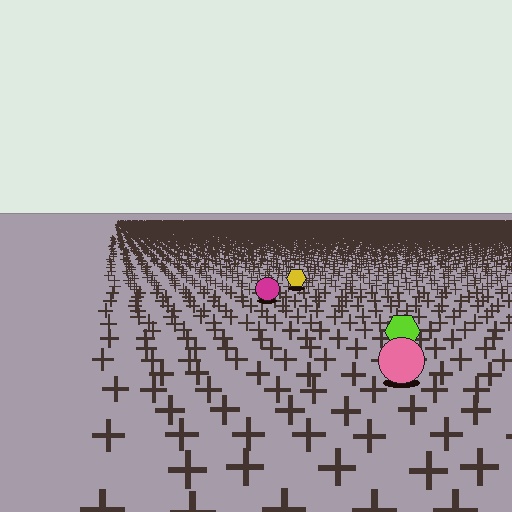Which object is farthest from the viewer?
The yellow hexagon is farthest from the viewer. It appears smaller and the ground texture around it is denser.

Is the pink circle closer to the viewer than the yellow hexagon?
Yes. The pink circle is closer — you can tell from the texture gradient: the ground texture is coarser near it.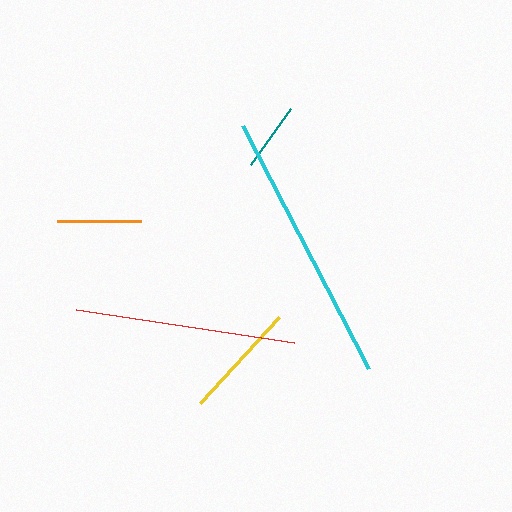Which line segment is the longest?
The cyan line is the longest at approximately 274 pixels.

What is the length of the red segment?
The red segment is approximately 220 pixels long.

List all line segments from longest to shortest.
From longest to shortest: cyan, red, yellow, orange, teal.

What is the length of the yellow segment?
The yellow segment is approximately 117 pixels long.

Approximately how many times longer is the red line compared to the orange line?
The red line is approximately 2.6 times the length of the orange line.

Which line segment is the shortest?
The teal line is the shortest at approximately 69 pixels.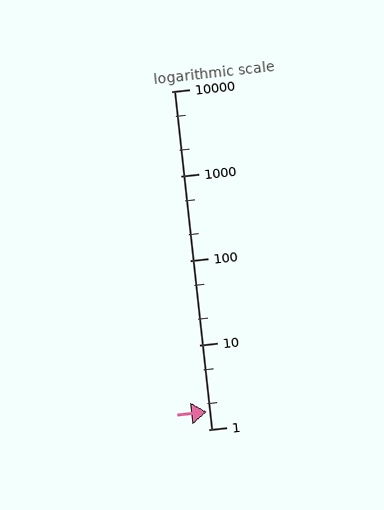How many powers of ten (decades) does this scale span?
The scale spans 4 decades, from 1 to 10000.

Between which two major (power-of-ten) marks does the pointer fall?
The pointer is between 1 and 10.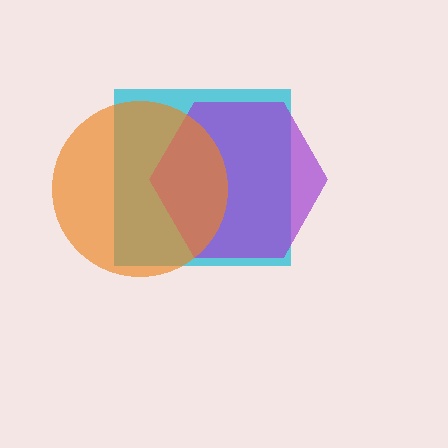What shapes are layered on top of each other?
The layered shapes are: a cyan square, a purple hexagon, an orange circle.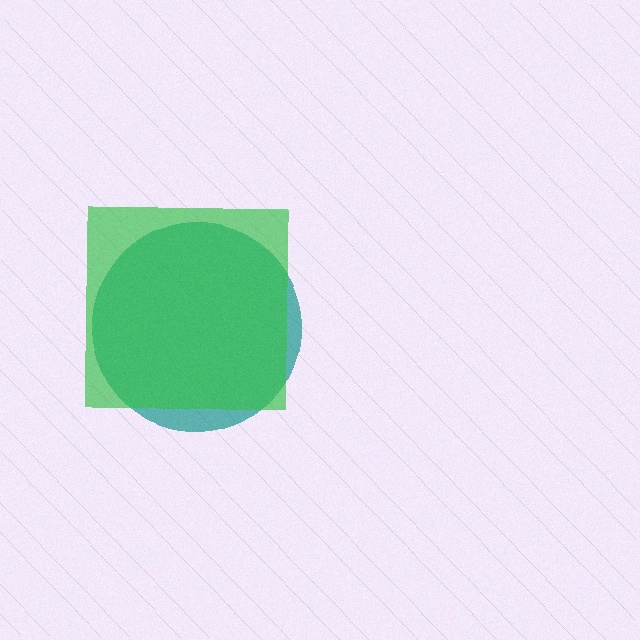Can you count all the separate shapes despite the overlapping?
Yes, there are 2 separate shapes.